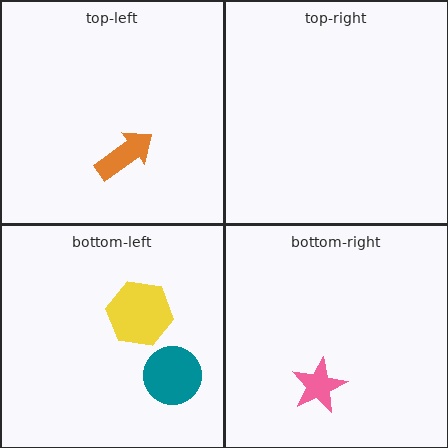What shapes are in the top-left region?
The orange arrow.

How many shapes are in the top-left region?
1.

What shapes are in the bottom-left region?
The yellow hexagon, the teal circle.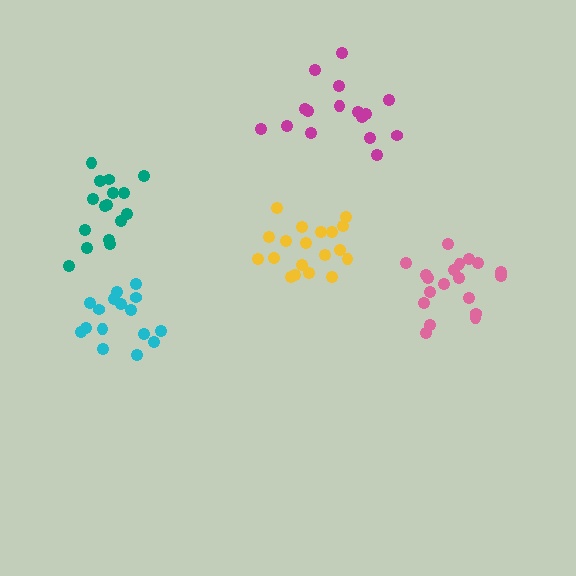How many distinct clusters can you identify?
There are 5 distinct clusters.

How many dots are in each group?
Group 1: 16 dots, Group 2: 16 dots, Group 3: 19 dots, Group 4: 16 dots, Group 5: 19 dots (86 total).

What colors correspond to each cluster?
The clusters are colored: cyan, magenta, pink, teal, yellow.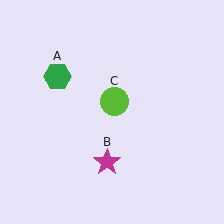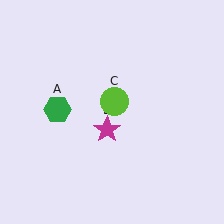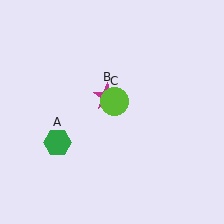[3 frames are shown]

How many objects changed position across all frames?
2 objects changed position: green hexagon (object A), magenta star (object B).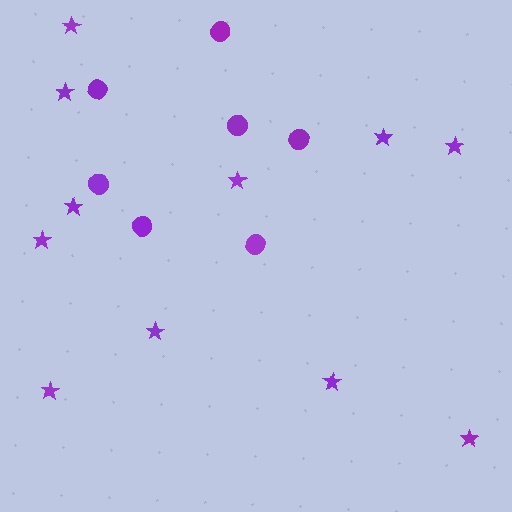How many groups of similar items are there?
There are 2 groups: one group of circles (7) and one group of stars (11).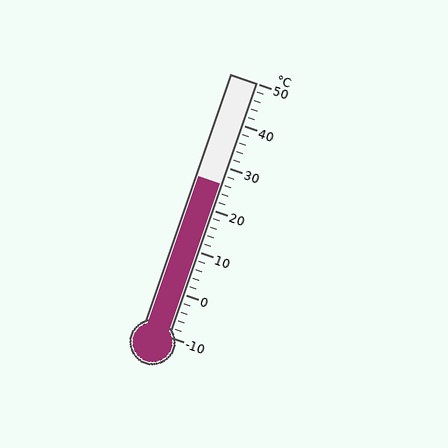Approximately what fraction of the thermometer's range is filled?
The thermometer is filled to approximately 60% of its range.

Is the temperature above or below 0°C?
The temperature is above 0°C.